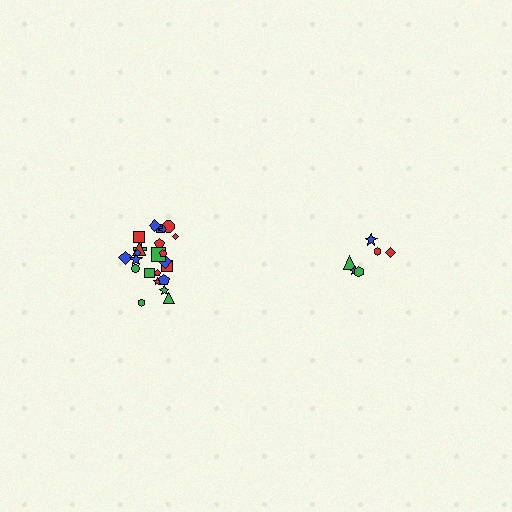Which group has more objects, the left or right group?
The left group.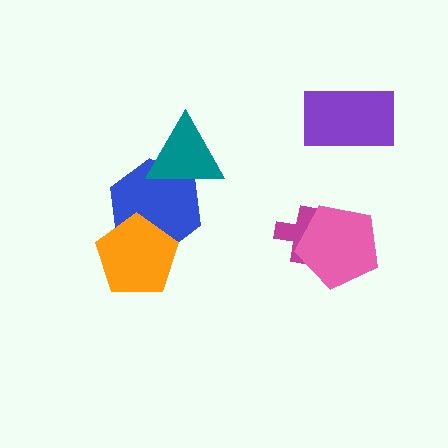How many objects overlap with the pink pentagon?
1 object overlaps with the pink pentagon.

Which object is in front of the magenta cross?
The pink pentagon is in front of the magenta cross.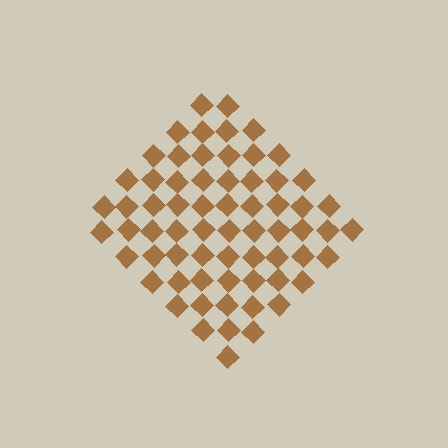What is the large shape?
The large shape is a diamond.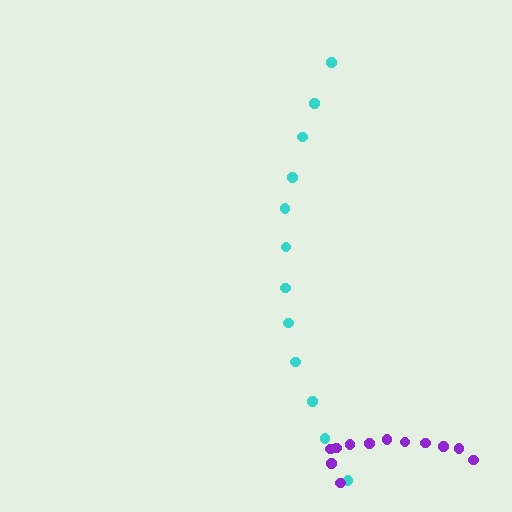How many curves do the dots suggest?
There are 2 distinct paths.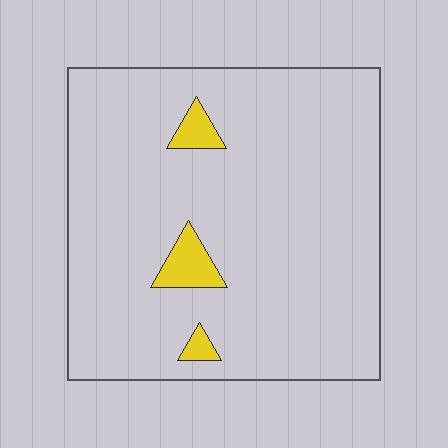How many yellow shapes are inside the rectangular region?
3.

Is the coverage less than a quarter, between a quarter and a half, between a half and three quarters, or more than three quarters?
Less than a quarter.